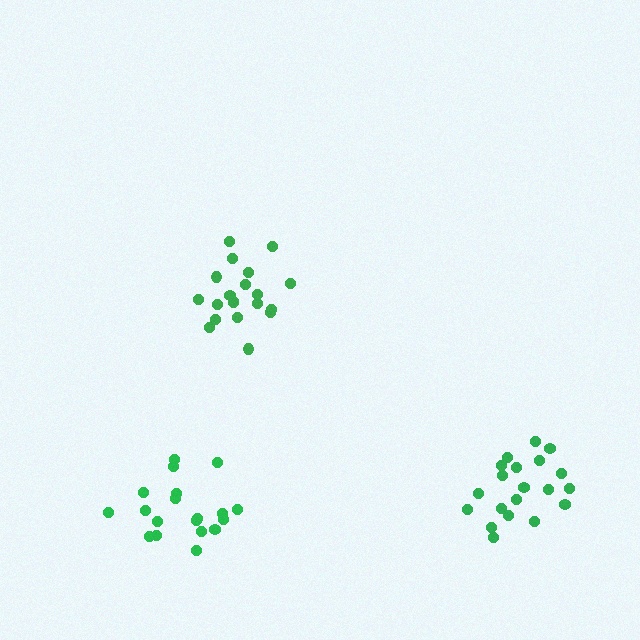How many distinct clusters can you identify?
There are 3 distinct clusters.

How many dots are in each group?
Group 1: 20 dots, Group 2: 19 dots, Group 3: 20 dots (59 total).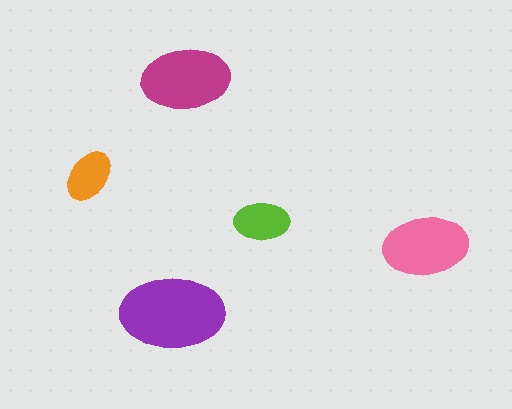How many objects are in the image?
There are 5 objects in the image.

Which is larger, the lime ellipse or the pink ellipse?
The pink one.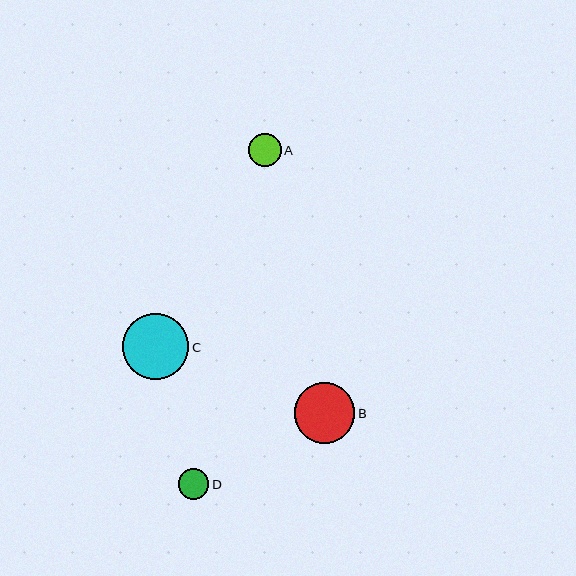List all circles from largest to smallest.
From largest to smallest: C, B, A, D.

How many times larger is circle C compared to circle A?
Circle C is approximately 2.0 times the size of circle A.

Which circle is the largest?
Circle C is the largest with a size of approximately 66 pixels.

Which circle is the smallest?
Circle D is the smallest with a size of approximately 31 pixels.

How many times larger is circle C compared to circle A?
Circle C is approximately 2.0 times the size of circle A.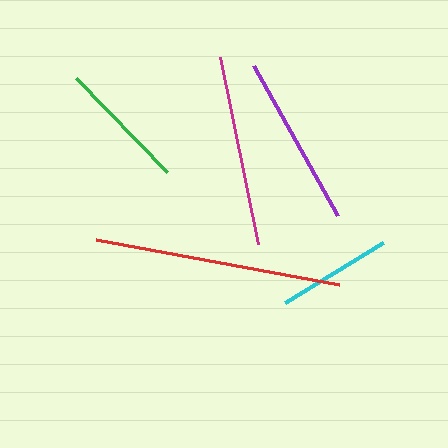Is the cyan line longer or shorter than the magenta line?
The magenta line is longer than the cyan line.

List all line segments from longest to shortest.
From longest to shortest: red, magenta, purple, green, cyan.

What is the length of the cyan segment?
The cyan segment is approximately 115 pixels long.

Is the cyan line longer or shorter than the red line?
The red line is longer than the cyan line.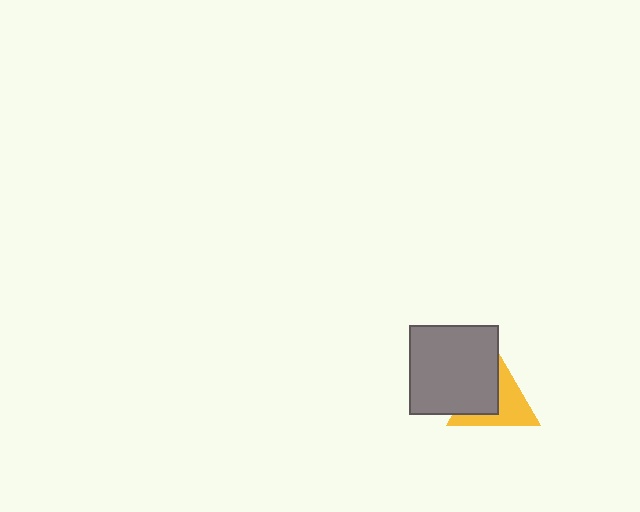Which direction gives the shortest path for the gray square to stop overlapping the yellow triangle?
Moving left gives the shortest separation.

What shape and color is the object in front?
The object in front is a gray square.